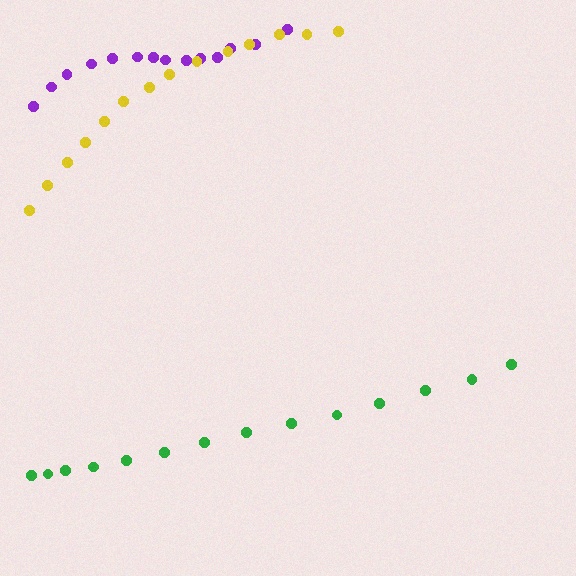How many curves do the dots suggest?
There are 3 distinct paths.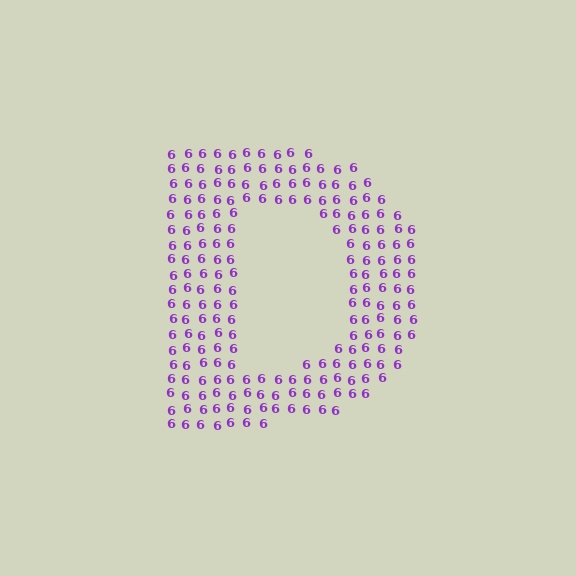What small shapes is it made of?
It is made of small digit 6's.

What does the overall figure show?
The overall figure shows the letter D.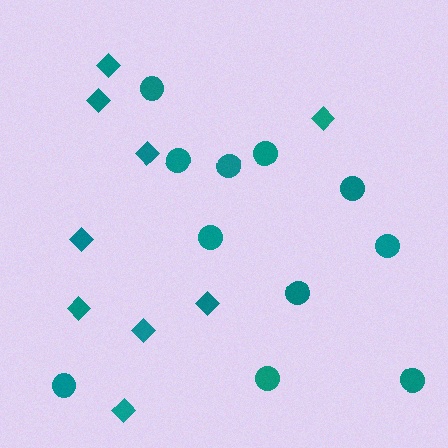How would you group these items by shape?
There are 2 groups: one group of circles (11) and one group of diamonds (9).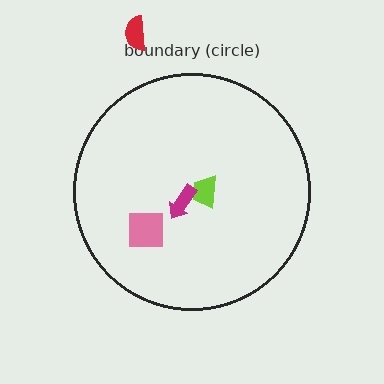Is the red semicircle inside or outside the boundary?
Outside.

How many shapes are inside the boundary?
3 inside, 1 outside.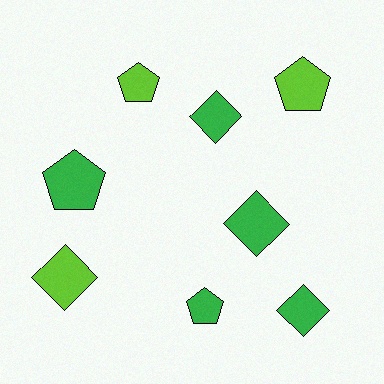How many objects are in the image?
There are 8 objects.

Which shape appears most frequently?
Diamond, with 4 objects.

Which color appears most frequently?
Green, with 5 objects.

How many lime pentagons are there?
There are 2 lime pentagons.